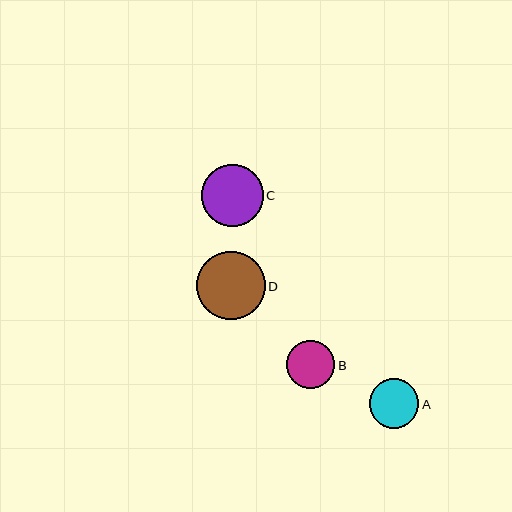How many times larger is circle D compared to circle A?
Circle D is approximately 1.4 times the size of circle A.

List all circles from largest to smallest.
From largest to smallest: D, C, A, B.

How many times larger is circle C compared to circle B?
Circle C is approximately 1.3 times the size of circle B.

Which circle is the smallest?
Circle B is the smallest with a size of approximately 48 pixels.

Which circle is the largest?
Circle D is the largest with a size of approximately 69 pixels.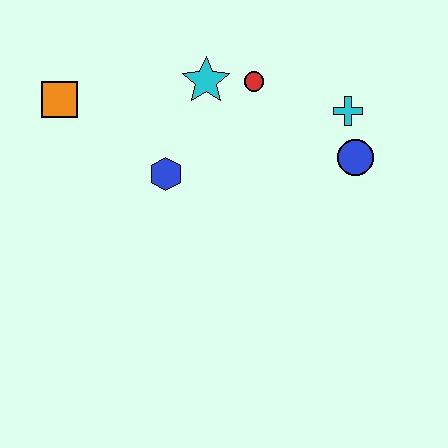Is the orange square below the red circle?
Yes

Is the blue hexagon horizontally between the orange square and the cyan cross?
Yes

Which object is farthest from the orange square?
The blue circle is farthest from the orange square.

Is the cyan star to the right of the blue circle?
No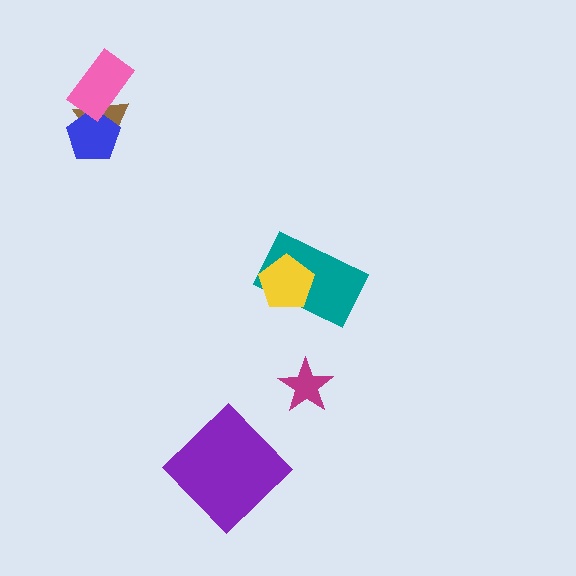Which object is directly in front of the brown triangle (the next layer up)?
The blue pentagon is directly in front of the brown triangle.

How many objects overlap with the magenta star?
0 objects overlap with the magenta star.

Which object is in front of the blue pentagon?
The pink rectangle is in front of the blue pentagon.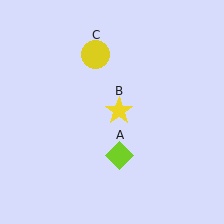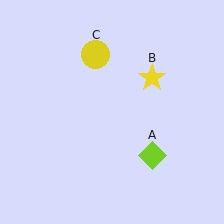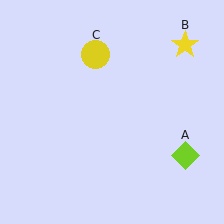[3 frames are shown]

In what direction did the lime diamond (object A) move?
The lime diamond (object A) moved right.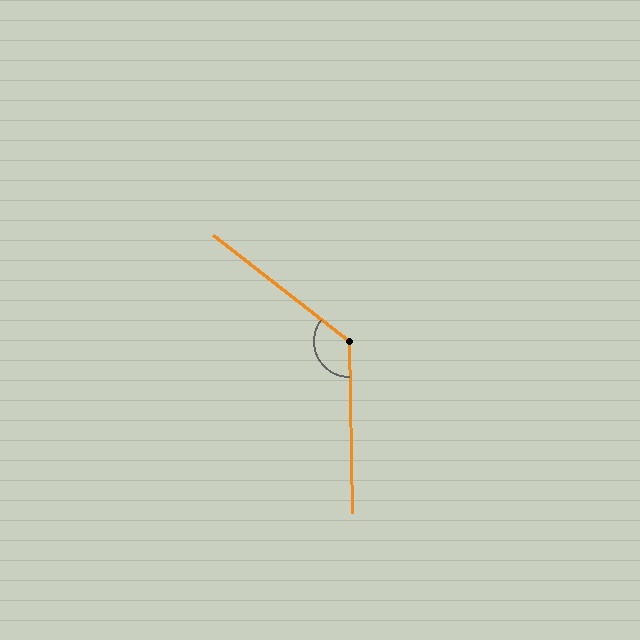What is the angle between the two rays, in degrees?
Approximately 129 degrees.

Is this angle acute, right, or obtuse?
It is obtuse.